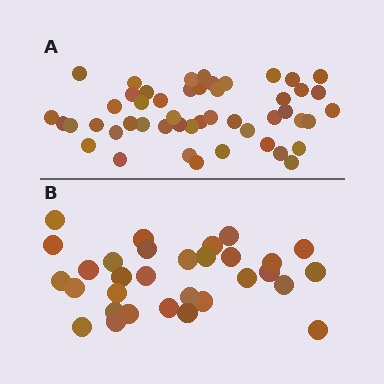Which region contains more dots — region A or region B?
Region A (the top region) has more dots.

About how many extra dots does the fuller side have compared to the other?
Region A has approximately 20 more dots than region B.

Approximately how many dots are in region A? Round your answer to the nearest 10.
About 50 dots. (The exact count is 49, which rounds to 50.)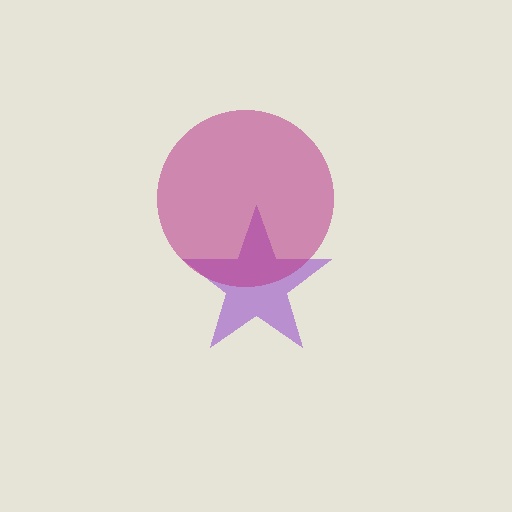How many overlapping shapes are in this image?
There are 2 overlapping shapes in the image.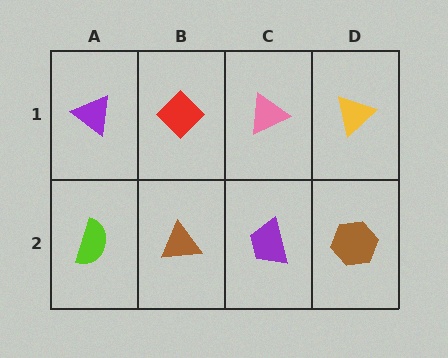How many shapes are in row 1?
4 shapes.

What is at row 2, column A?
A lime semicircle.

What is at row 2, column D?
A brown hexagon.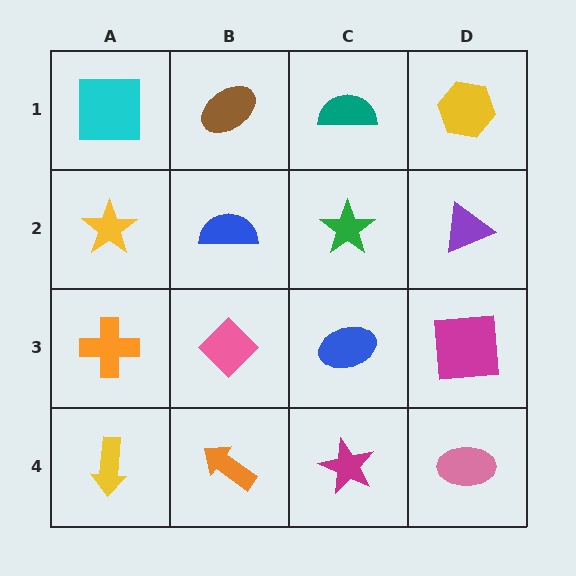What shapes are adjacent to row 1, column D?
A purple triangle (row 2, column D), a teal semicircle (row 1, column C).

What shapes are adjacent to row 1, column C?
A green star (row 2, column C), a brown ellipse (row 1, column B), a yellow hexagon (row 1, column D).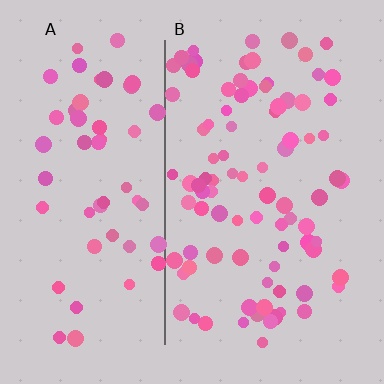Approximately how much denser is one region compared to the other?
Approximately 1.6× — region B over region A.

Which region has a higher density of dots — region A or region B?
B (the right).